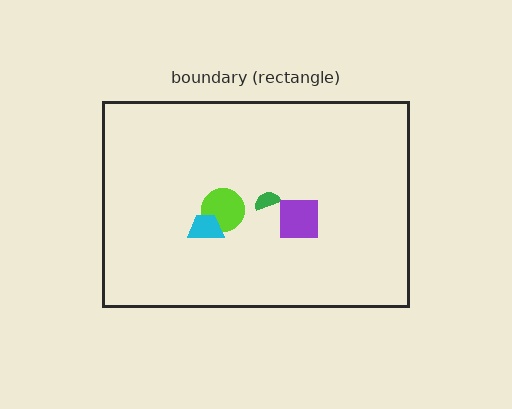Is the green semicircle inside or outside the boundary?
Inside.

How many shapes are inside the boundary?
4 inside, 0 outside.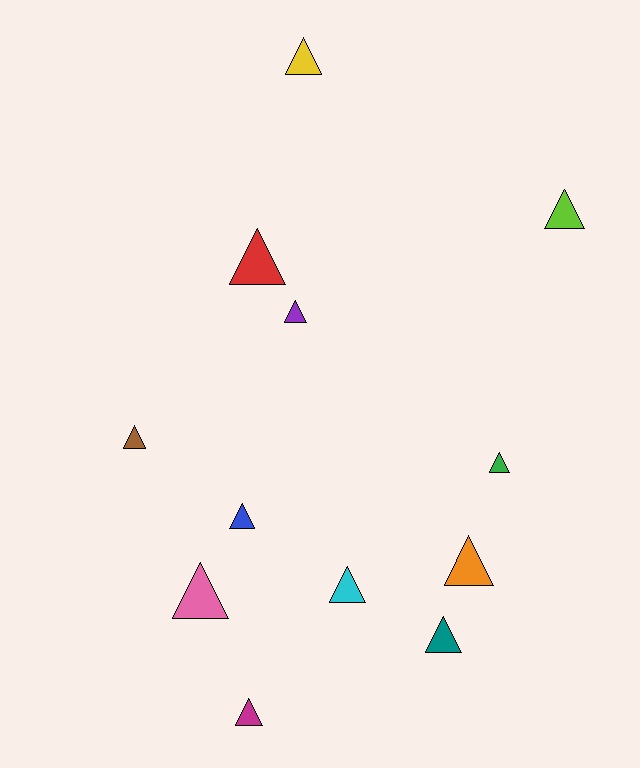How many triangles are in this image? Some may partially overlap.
There are 12 triangles.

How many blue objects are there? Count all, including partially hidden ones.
There is 1 blue object.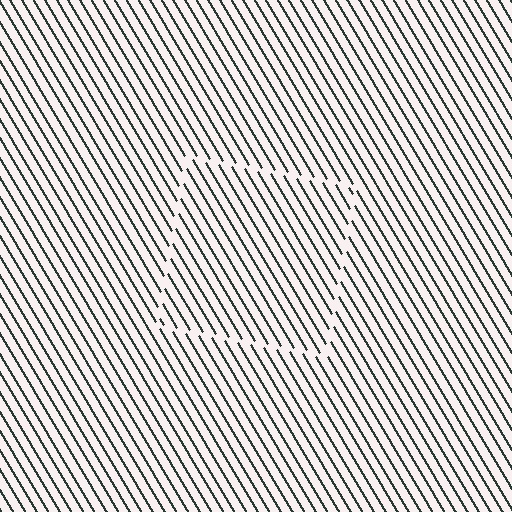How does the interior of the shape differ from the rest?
The interior of the shape contains the same grating, shifted by half a period — the contour is defined by the phase discontinuity where line-ends from the inner and outer gratings abut.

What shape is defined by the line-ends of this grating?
An illusory square. The interior of the shape contains the same grating, shifted by half a period — the contour is defined by the phase discontinuity where line-ends from the inner and outer gratings abut.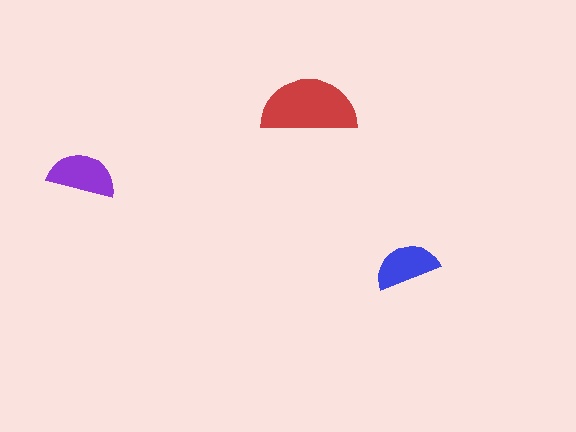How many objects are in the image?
There are 3 objects in the image.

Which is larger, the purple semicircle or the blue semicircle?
The purple one.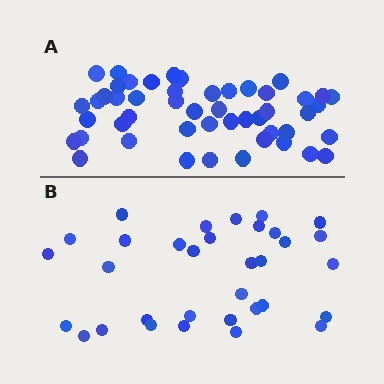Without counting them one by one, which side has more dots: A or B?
Region A (the top region) has more dots.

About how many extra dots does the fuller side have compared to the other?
Region A has approximately 15 more dots than region B.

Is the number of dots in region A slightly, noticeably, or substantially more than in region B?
Region A has substantially more. The ratio is roughly 1.5 to 1.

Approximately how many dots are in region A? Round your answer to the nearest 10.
About 50 dots. (The exact count is 49, which rounds to 50.)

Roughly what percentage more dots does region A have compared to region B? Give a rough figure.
About 50% more.